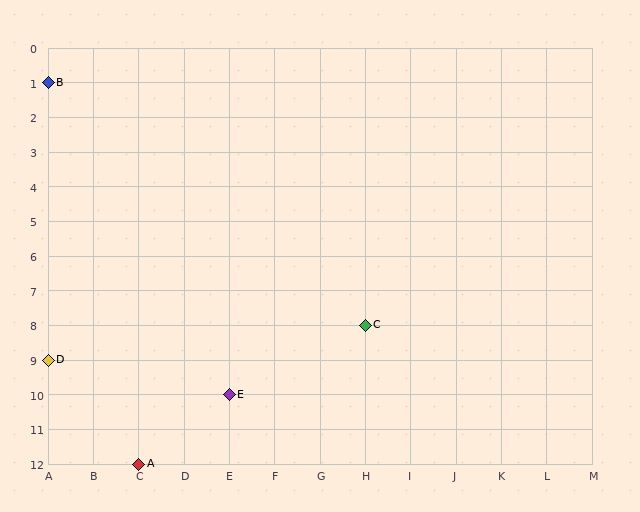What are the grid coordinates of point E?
Point E is at grid coordinates (E, 10).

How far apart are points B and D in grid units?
Points B and D are 8 rows apart.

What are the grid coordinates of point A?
Point A is at grid coordinates (C, 12).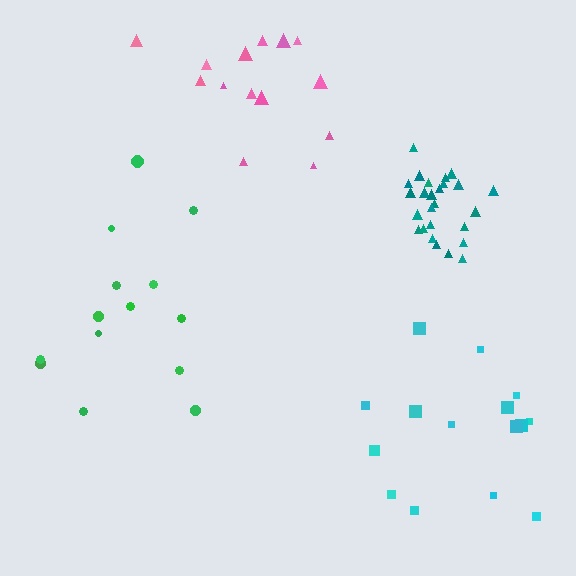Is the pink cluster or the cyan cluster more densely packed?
Cyan.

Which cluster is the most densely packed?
Teal.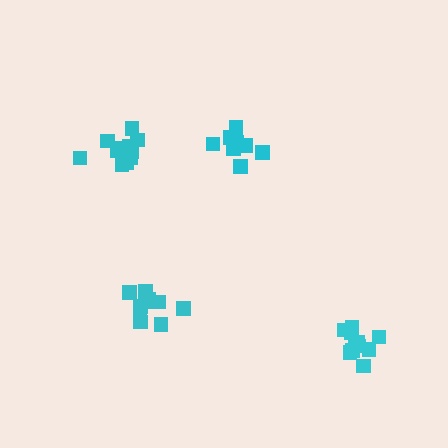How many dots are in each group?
Group 1: 10 dots, Group 2: 10 dots, Group 3: 11 dots, Group 4: 11 dots (42 total).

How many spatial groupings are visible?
There are 4 spatial groupings.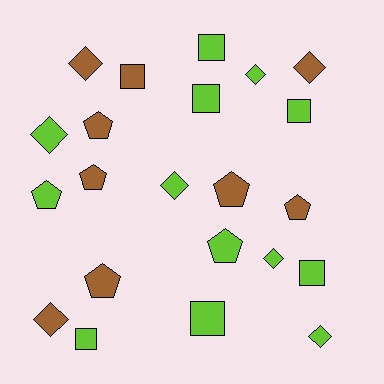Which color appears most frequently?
Lime, with 13 objects.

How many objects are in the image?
There are 22 objects.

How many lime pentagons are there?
There are 2 lime pentagons.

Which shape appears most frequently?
Diamond, with 8 objects.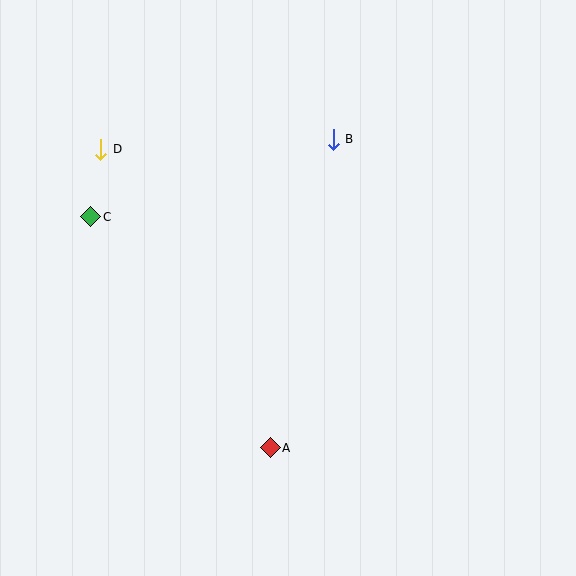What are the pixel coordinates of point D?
Point D is at (101, 149).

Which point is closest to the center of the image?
Point B at (333, 139) is closest to the center.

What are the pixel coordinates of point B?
Point B is at (333, 139).